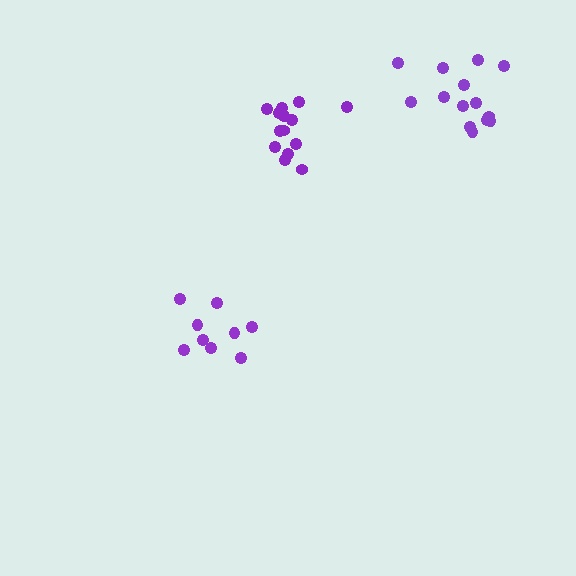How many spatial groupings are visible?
There are 3 spatial groupings.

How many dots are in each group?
Group 1: 14 dots, Group 2: 14 dots, Group 3: 9 dots (37 total).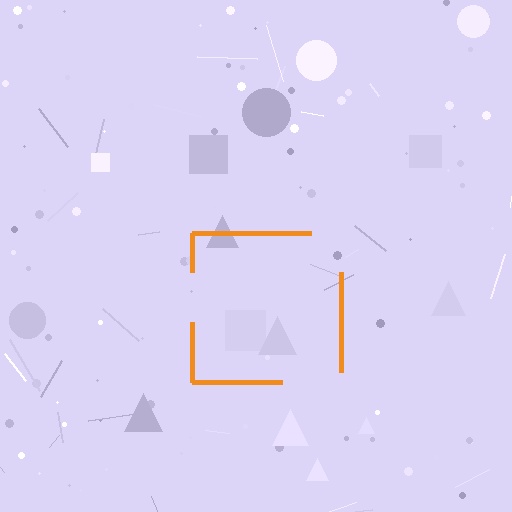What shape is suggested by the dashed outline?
The dashed outline suggests a square.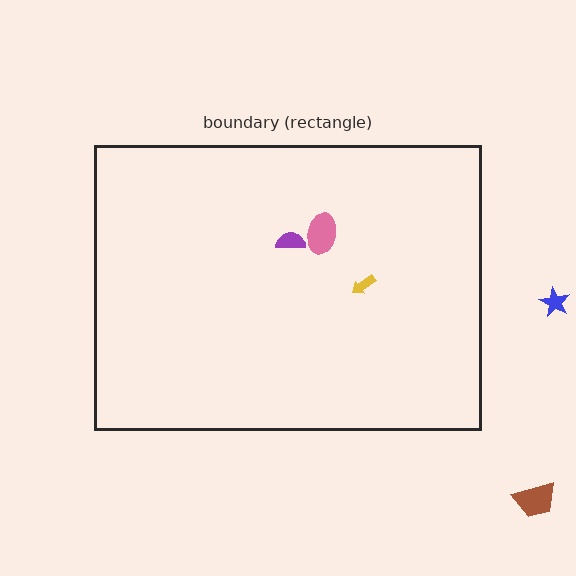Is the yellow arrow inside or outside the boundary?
Inside.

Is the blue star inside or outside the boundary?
Outside.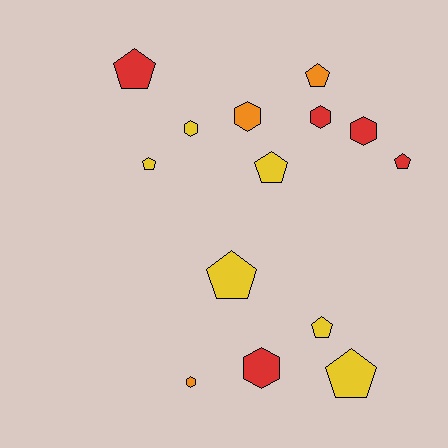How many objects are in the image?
There are 14 objects.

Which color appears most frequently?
Yellow, with 6 objects.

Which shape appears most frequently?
Pentagon, with 8 objects.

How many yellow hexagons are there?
There is 1 yellow hexagon.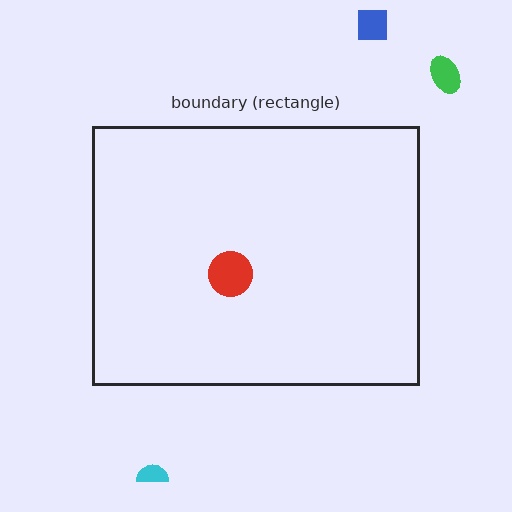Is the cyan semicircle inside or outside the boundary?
Outside.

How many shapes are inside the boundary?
1 inside, 3 outside.